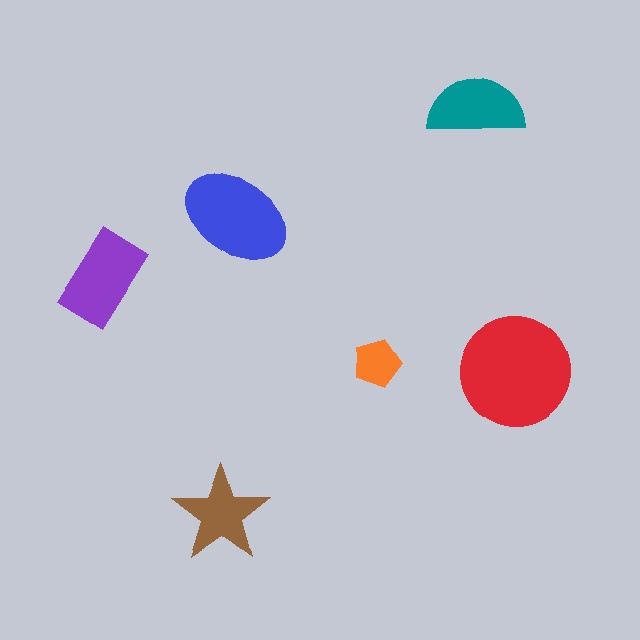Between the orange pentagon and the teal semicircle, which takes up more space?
The teal semicircle.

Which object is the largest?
The red circle.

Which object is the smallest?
The orange pentagon.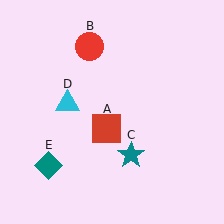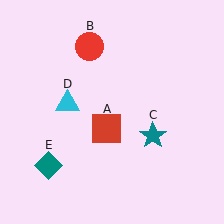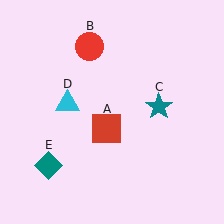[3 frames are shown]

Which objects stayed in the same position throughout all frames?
Red square (object A) and red circle (object B) and cyan triangle (object D) and teal diamond (object E) remained stationary.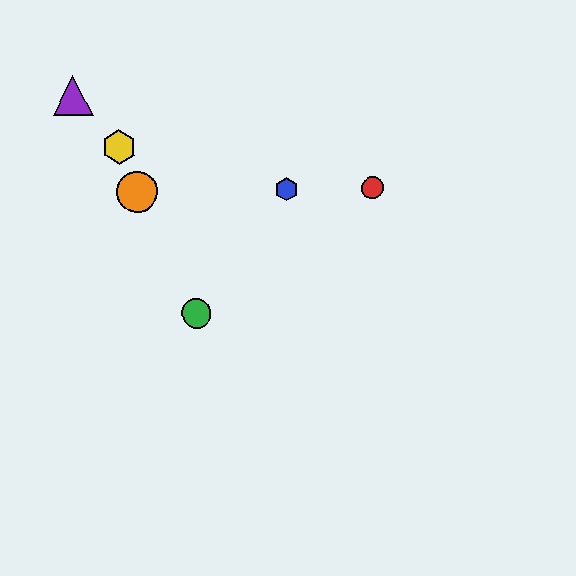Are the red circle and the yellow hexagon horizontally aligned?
No, the red circle is at y≈188 and the yellow hexagon is at y≈147.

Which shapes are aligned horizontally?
The red circle, the blue hexagon, the orange circle are aligned horizontally.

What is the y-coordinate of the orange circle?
The orange circle is at y≈192.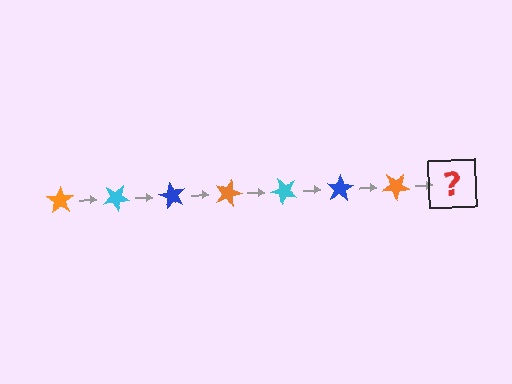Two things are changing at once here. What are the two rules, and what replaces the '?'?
The two rules are that it rotates 30 degrees each step and the color cycles through orange, cyan, and blue. The '?' should be a cyan star, rotated 210 degrees from the start.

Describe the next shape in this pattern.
It should be a cyan star, rotated 210 degrees from the start.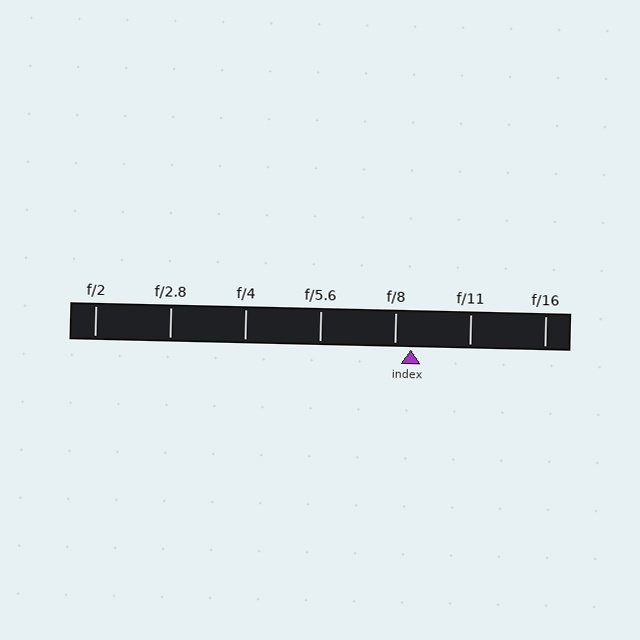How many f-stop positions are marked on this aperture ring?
There are 7 f-stop positions marked.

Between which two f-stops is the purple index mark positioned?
The index mark is between f/8 and f/11.